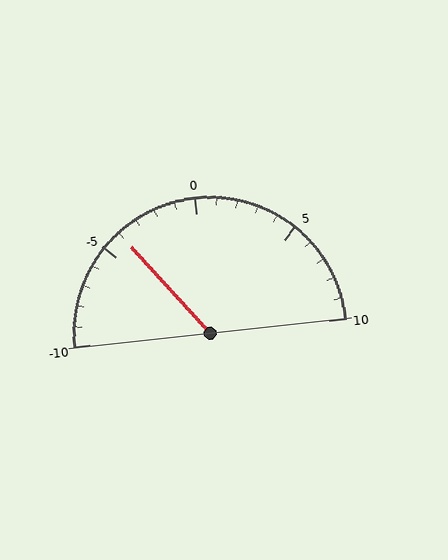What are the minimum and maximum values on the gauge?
The gauge ranges from -10 to 10.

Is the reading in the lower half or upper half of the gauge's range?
The reading is in the lower half of the range (-10 to 10).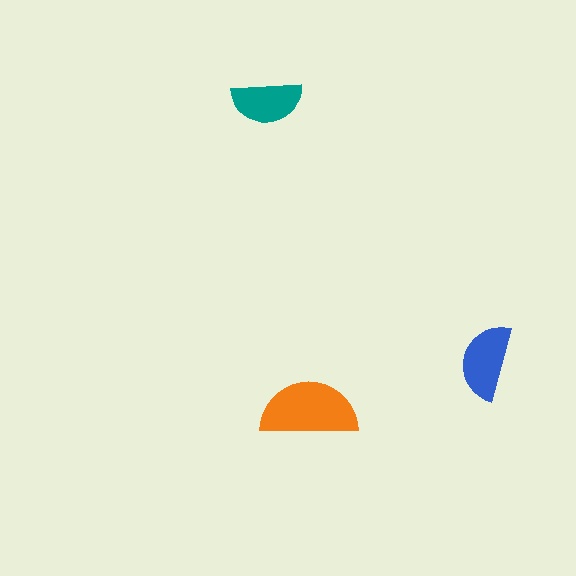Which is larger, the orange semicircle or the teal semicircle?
The orange one.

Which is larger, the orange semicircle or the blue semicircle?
The orange one.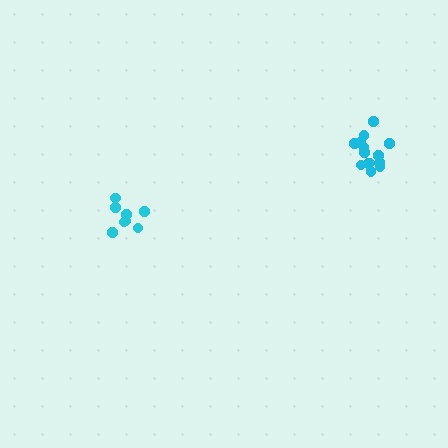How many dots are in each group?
Group 1: 14 dots, Group 2: 8 dots (22 total).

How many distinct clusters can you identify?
There are 2 distinct clusters.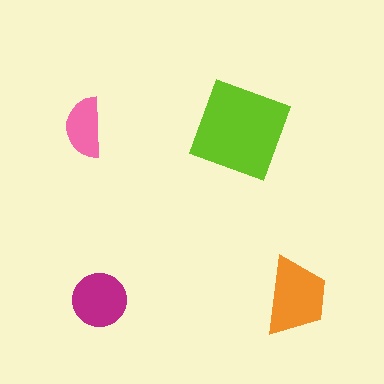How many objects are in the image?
There are 4 objects in the image.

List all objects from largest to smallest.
The lime square, the orange trapezoid, the magenta circle, the pink semicircle.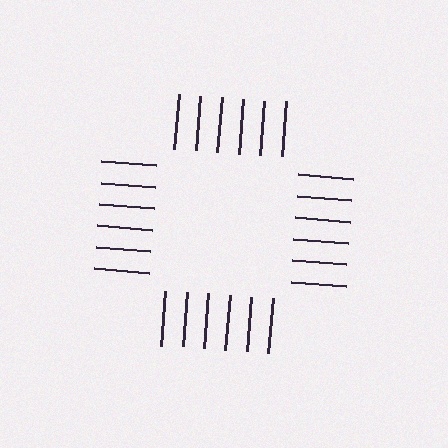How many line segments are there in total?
24 — 6 along each of the 4 edges.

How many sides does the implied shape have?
4 sides — the line-ends trace a square.